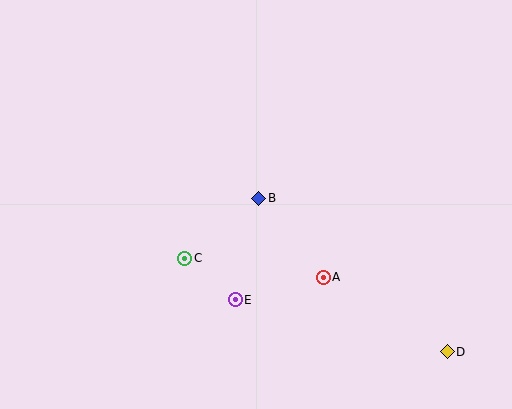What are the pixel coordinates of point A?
Point A is at (323, 277).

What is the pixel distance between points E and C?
The distance between E and C is 66 pixels.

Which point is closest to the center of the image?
Point B at (259, 198) is closest to the center.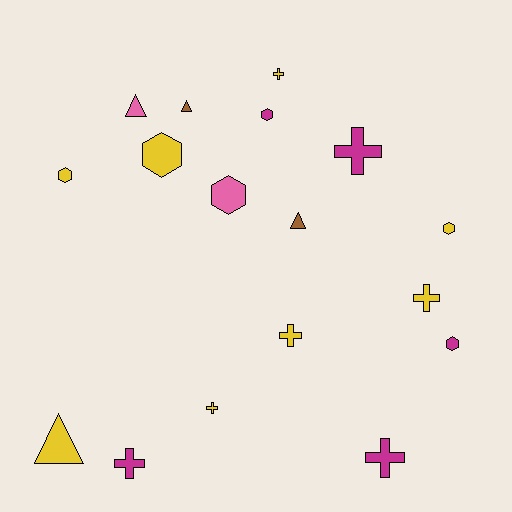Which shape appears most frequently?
Cross, with 7 objects.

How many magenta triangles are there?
There are no magenta triangles.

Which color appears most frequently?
Yellow, with 8 objects.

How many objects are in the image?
There are 17 objects.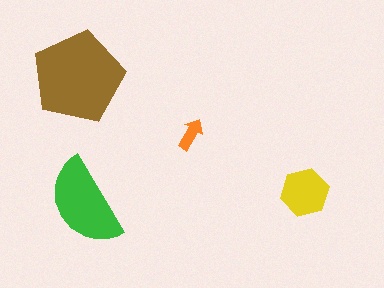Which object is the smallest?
The orange arrow.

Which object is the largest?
The brown pentagon.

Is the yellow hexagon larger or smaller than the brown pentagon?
Smaller.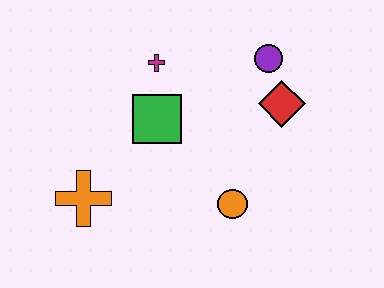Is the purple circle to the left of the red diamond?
Yes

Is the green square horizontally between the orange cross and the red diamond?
Yes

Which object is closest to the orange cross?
The green square is closest to the orange cross.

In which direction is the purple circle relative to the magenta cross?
The purple circle is to the right of the magenta cross.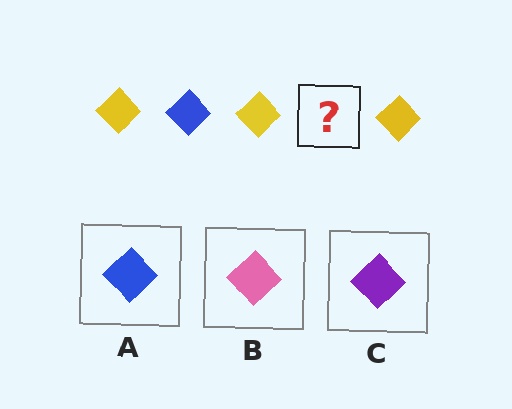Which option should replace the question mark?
Option A.